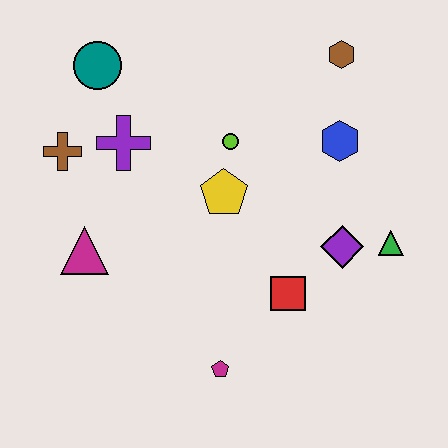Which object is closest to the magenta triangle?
The brown cross is closest to the magenta triangle.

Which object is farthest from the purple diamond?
The teal circle is farthest from the purple diamond.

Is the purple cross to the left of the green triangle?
Yes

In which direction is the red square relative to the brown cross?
The red square is to the right of the brown cross.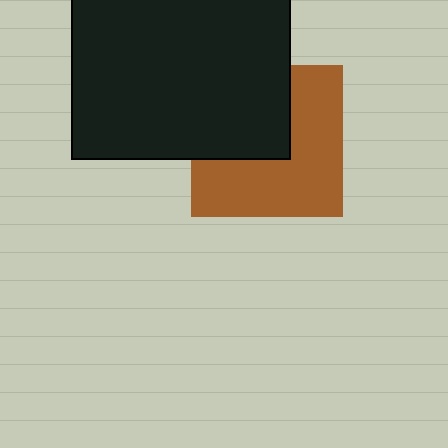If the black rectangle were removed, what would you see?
You would see the complete brown square.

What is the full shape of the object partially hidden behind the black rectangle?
The partially hidden object is a brown square.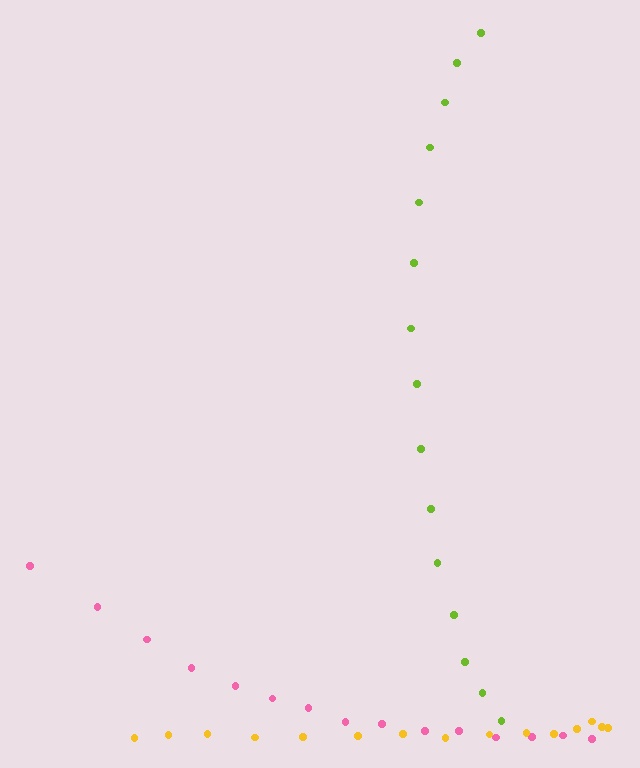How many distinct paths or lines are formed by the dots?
There are 3 distinct paths.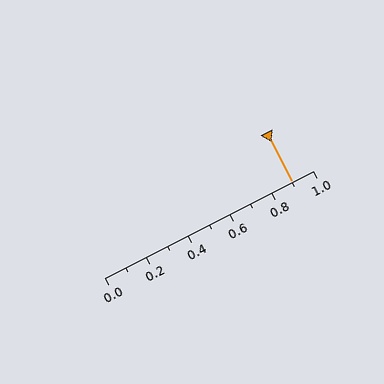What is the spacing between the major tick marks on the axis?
The major ticks are spaced 0.2 apart.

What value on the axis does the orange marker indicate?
The marker indicates approximately 0.9.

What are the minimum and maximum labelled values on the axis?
The axis runs from 0.0 to 1.0.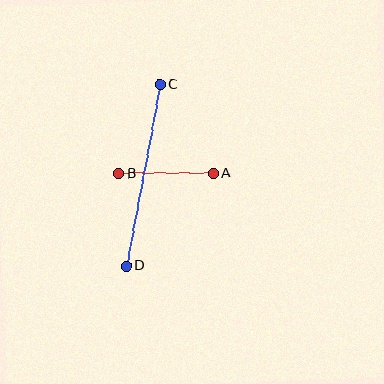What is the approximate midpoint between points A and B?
The midpoint is at approximately (166, 174) pixels.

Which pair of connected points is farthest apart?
Points C and D are farthest apart.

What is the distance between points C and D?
The distance is approximately 185 pixels.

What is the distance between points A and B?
The distance is approximately 95 pixels.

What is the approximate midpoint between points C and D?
The midpoint is at approximately (143, 175) pixels.